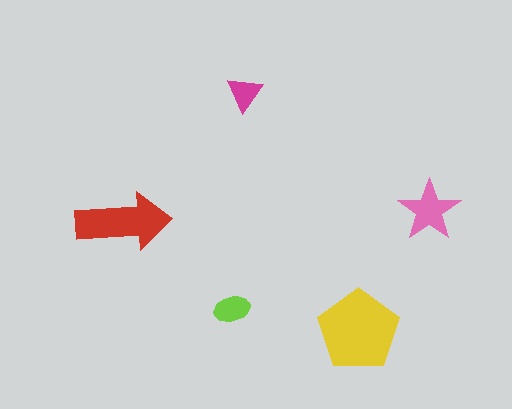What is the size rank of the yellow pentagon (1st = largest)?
1st.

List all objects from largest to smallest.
The yellow pentagon, the red arrow, the pink star, the lime ellipse, the magenta triangle.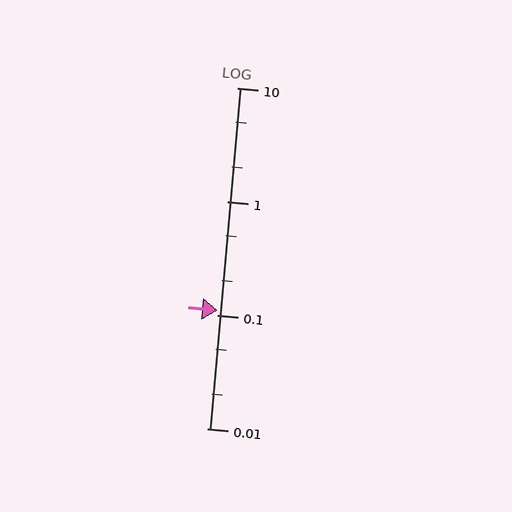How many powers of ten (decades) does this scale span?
The scale spans 3 decades, from 0.01 to 10.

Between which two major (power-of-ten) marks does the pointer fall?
The pointer is between 0.1 and 1.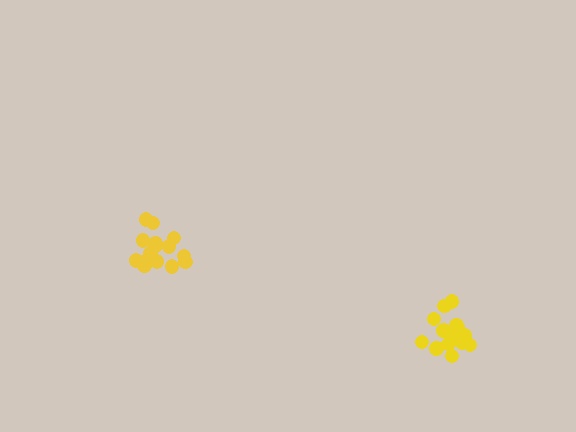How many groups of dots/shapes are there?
There are 2 groups.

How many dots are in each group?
Group 1: 15 dots, Group 2: 15 dots (30 total).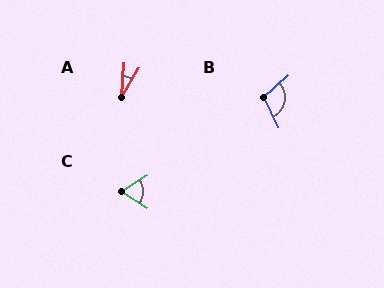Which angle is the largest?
B, at approximately 106 degrees.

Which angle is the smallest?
A, at approximately 27 degrees.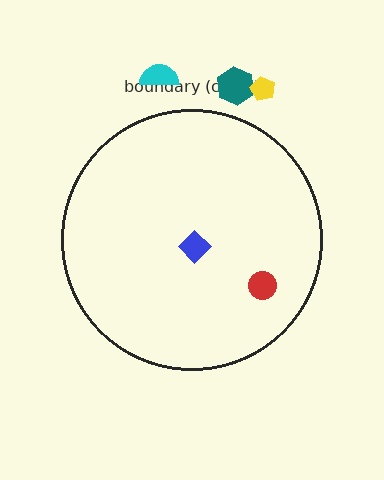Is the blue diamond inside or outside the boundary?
Inside.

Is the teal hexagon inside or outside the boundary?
Outside.